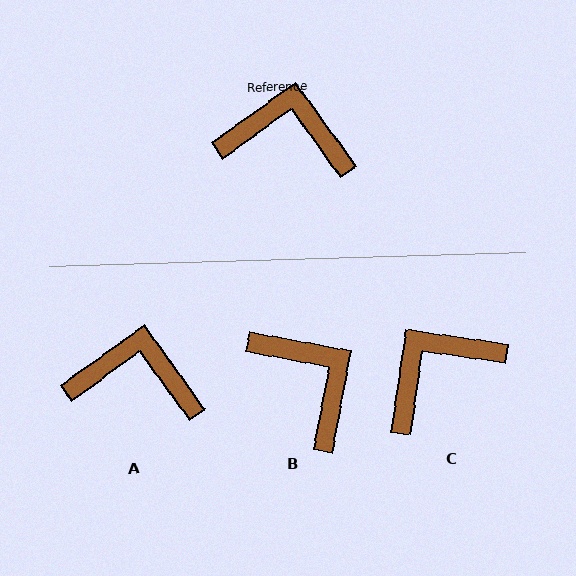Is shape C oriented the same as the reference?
No, it is off by about 46 degrees.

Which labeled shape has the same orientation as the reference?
A.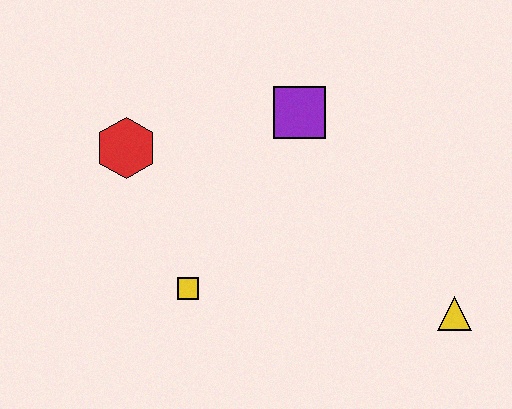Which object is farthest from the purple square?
The yellow triangle is farthest from the purple square.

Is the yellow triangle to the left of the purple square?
No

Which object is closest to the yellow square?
The red hexagon is closest to the yellow square.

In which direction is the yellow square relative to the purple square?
The yellow square is below the purple square.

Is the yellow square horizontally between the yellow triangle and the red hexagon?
Yes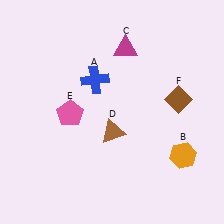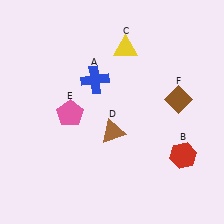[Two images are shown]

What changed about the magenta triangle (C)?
In Image 1, C is magenta. In Image 2, it changed to yellow.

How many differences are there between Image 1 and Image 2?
There are 2 differences between the two images.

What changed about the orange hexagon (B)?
In Image 1, B is orange. In Image 2, it changed to red.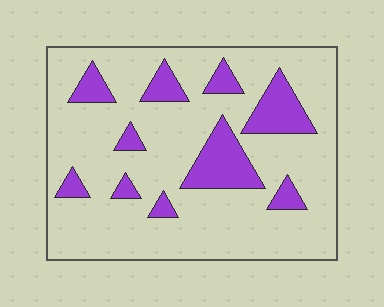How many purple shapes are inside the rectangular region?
10.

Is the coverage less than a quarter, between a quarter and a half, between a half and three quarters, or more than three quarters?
Less than a quarter.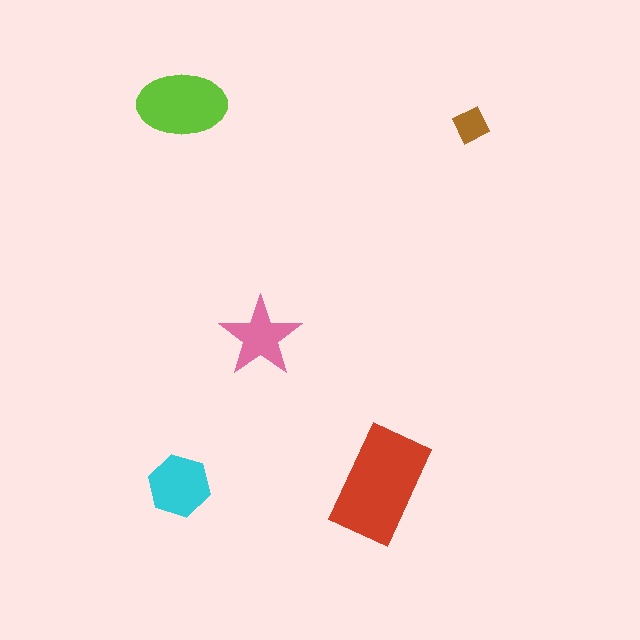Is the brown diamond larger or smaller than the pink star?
Smaller.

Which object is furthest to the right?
The brown diamond is rightmost.